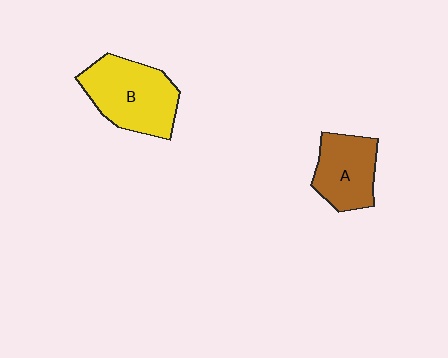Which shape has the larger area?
Shape B (yellow).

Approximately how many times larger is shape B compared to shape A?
Approximately 1.4 times.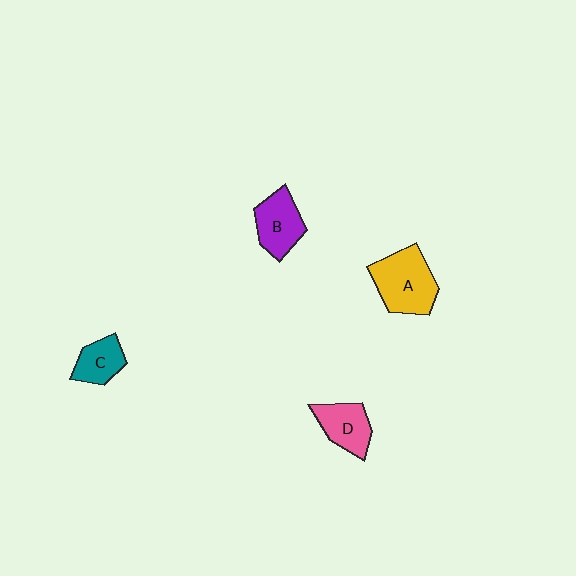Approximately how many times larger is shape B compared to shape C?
Approximately 1.3 times.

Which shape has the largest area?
Shape A (yellow).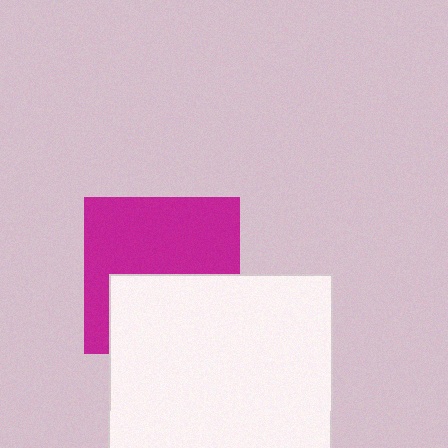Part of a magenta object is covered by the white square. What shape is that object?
It is a square.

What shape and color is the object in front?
The object in front is a white square.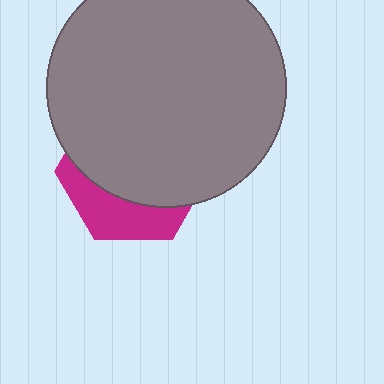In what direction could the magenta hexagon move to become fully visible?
The magenta hexagon could move down. That would shift it out from behind the gray circle entirely.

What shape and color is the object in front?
The object in front is a gray circle.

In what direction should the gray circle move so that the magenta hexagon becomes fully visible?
The gray circle should move up. That is the shortest direction to clear the overlap and leave the magenta hexagon fully visible.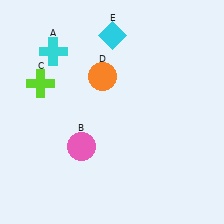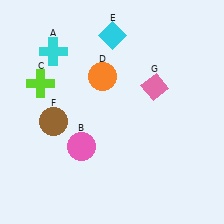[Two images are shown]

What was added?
A brown circle (F), a pink diamond (G) were added in Image 2.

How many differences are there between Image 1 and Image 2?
There are 2 differences between the two images.